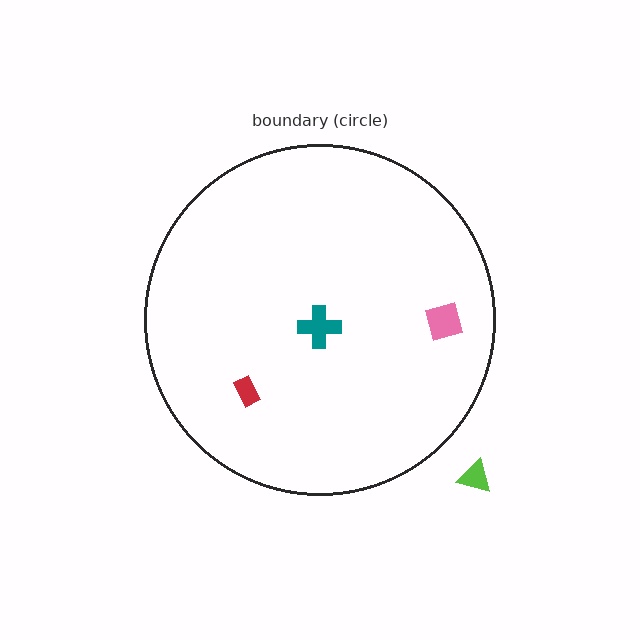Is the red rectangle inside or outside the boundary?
Inside.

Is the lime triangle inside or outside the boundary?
Outside.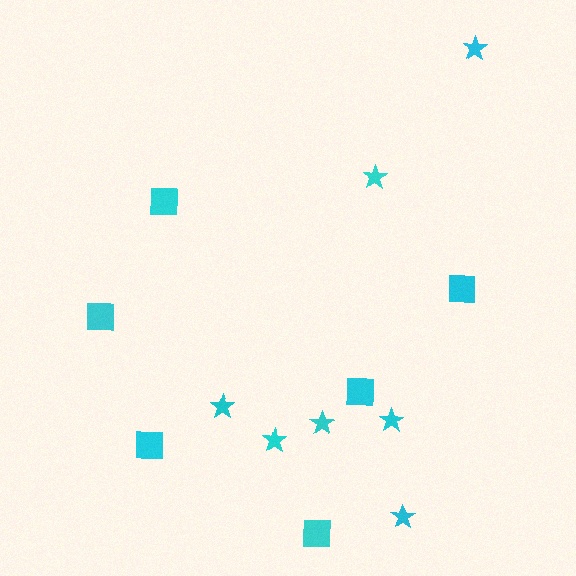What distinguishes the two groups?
There are 2 groups: one group of stars (7) and one group of squares (6).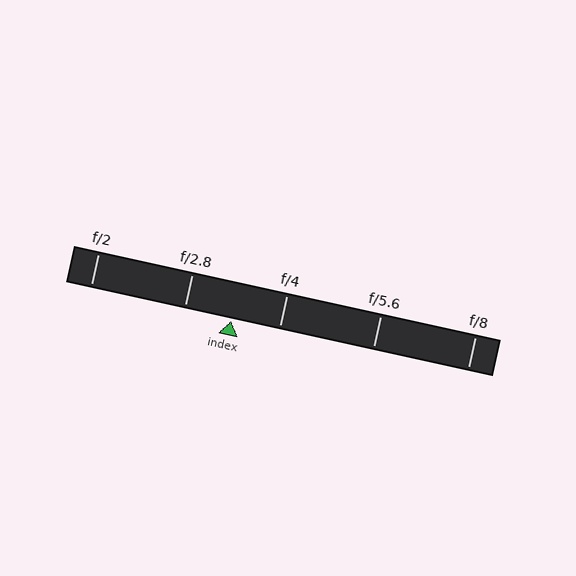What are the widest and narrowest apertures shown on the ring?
The widest aperture shown is f/2 and the narrowest is f/8.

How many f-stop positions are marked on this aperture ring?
There are 5 f-stop positions marked.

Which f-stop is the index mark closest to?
The index mark is closest to f/2.8.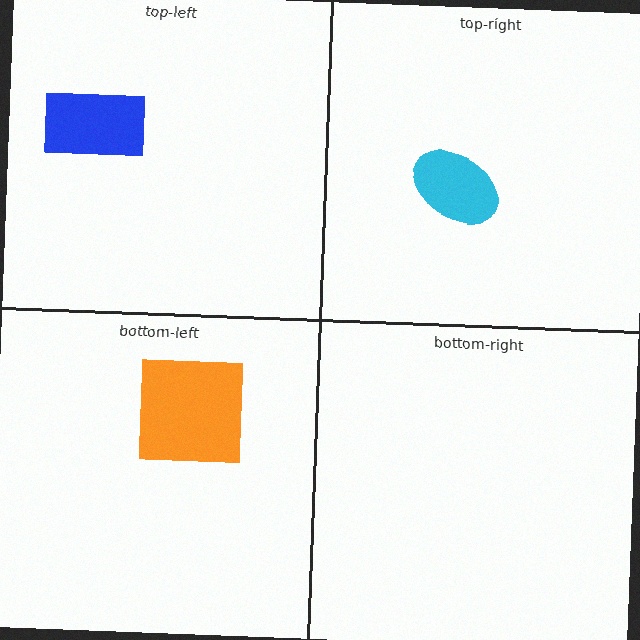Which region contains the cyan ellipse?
The top-right region.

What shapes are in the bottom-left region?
The orange square.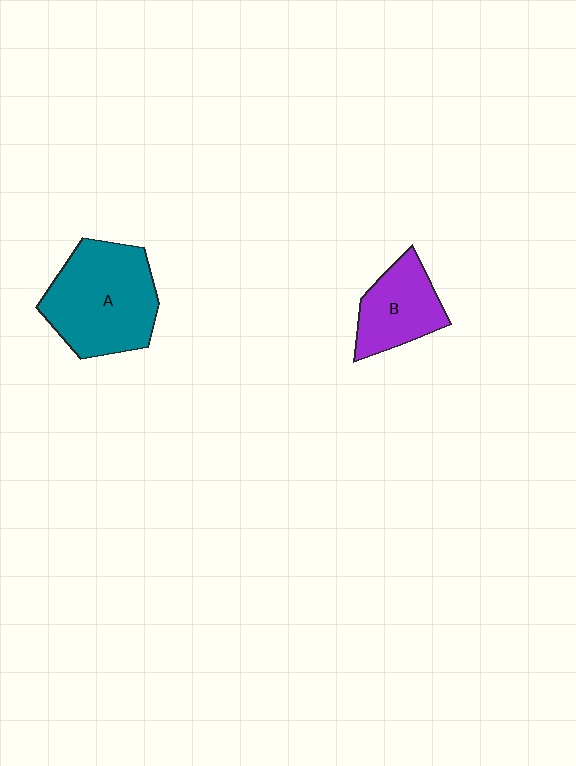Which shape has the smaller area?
Shape B (purple).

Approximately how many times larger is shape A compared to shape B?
Approximately 1.7 times.